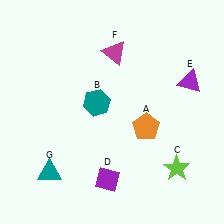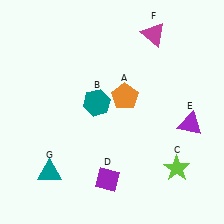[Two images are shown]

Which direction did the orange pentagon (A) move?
The orange pentagon (A) moved up.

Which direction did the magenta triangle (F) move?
The magenta triangle (F) moved right.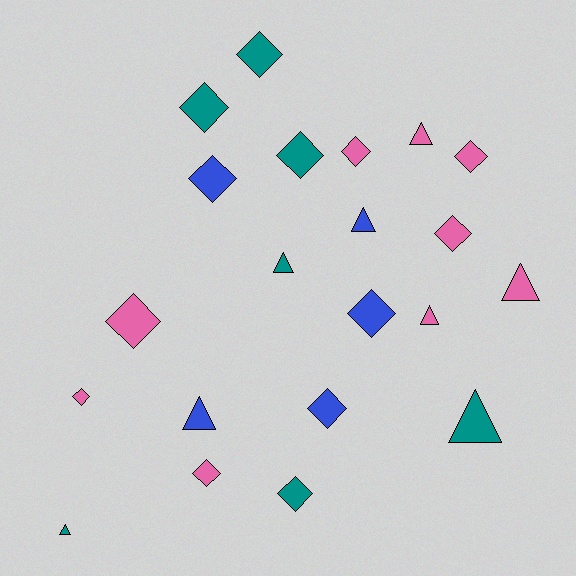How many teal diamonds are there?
There are 4 teal diamonds.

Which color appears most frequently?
Pink, with 9 objects.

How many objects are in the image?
There are 21 objects.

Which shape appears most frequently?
Diamond, with 13 objects.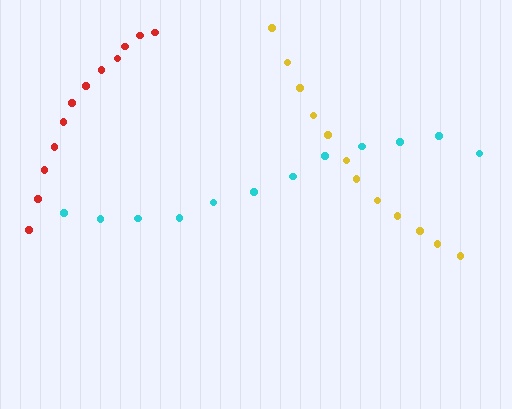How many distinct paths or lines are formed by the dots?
There are 3 distinct paths.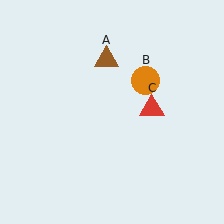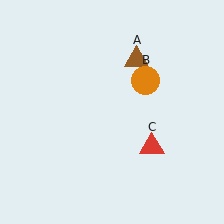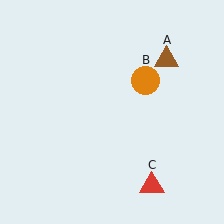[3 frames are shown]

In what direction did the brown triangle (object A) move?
The brown triangle (object A) moved right.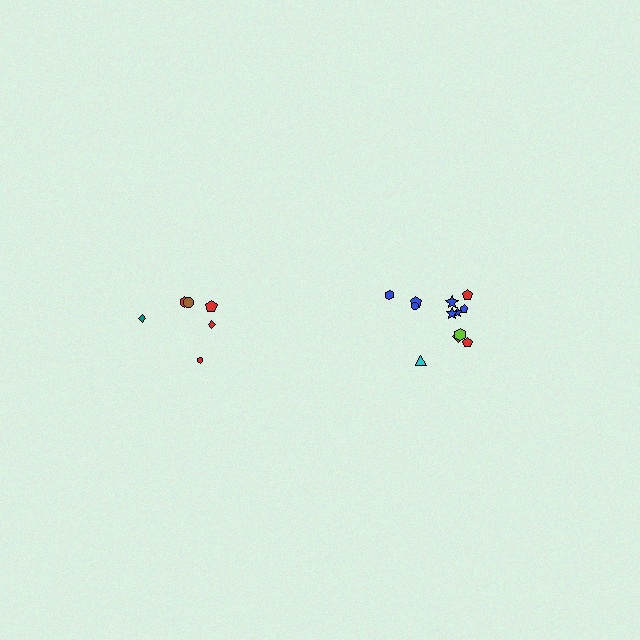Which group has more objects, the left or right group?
The right group.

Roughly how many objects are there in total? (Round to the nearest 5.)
Roughly 20 objects in total.